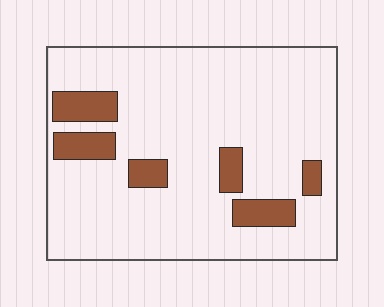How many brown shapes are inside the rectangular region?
6.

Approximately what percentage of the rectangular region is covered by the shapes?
Approximately 15%.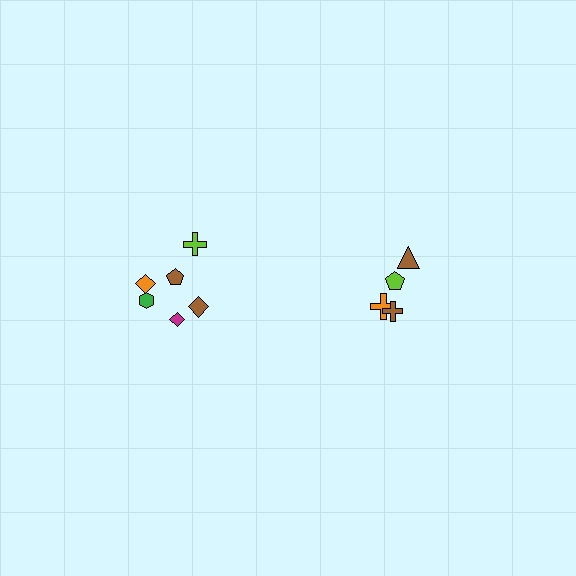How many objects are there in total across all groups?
There are 10 objects.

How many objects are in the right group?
There are 4 objects.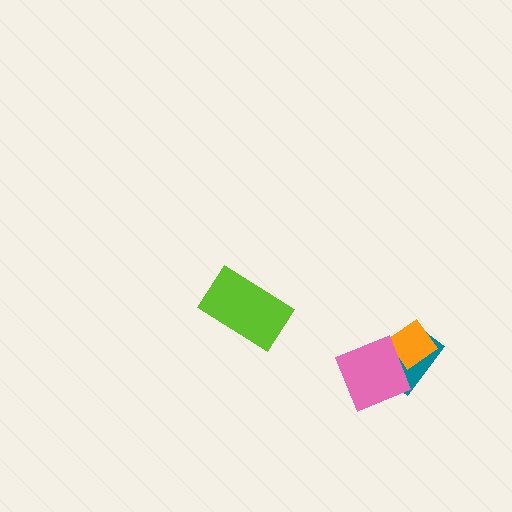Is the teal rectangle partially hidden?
Yes, it is partially covered by another shape.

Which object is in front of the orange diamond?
The pink diamond is in front of the orange diamond.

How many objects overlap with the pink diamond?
2 objects overlap with the pink diamond.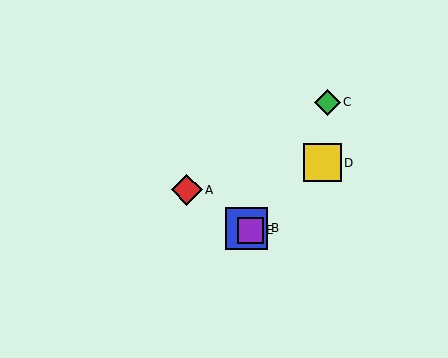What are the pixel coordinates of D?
Object D is at (322, 163).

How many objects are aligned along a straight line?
3 objects (A, B, E) are aligned along a straight line.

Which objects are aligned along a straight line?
Objects A, B, E are aligned along a straight line.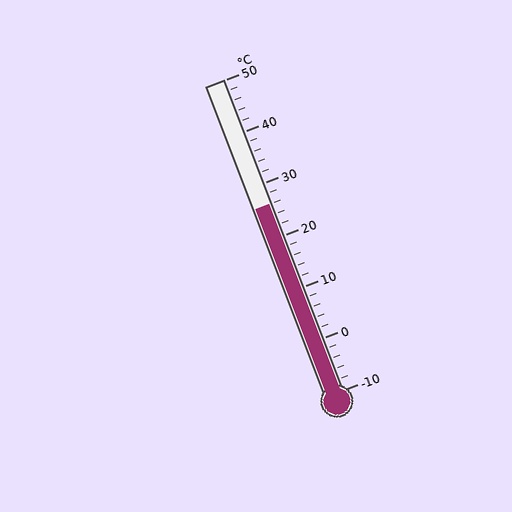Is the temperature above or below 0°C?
The temperature is above 0°C.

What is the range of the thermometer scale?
The thermometer scale ranges from -10°C to 50°C.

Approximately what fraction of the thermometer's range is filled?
The thermometer is filled to approximately 60% of its range.